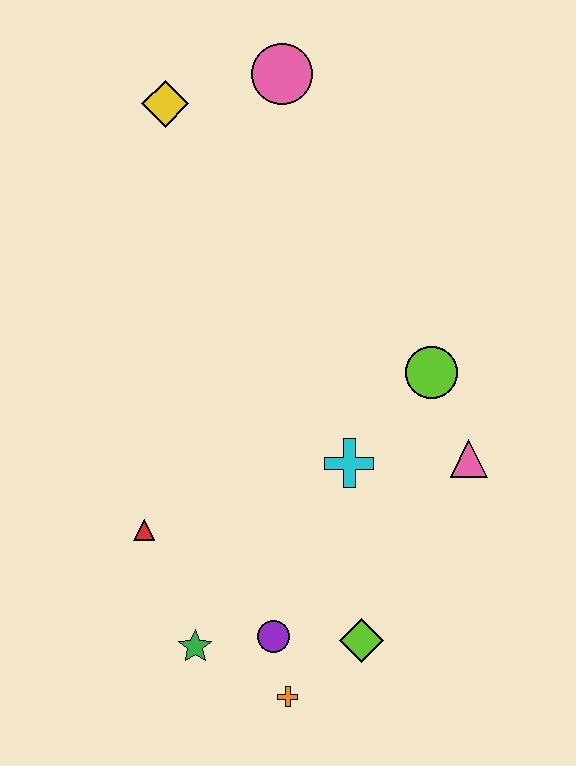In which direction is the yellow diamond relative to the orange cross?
The yellow diamond is above the orange cross.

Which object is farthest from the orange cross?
The pink circle is farthest from the orange cross.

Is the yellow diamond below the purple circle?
No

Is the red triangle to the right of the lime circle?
No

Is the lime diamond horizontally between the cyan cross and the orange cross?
No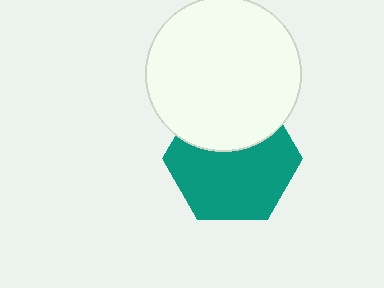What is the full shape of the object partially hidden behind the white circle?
The partially hidden object is a teal hexagon.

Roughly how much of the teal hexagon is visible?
Most of it is visible (roughly 65%).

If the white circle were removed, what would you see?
You would see the complete teal hexagon.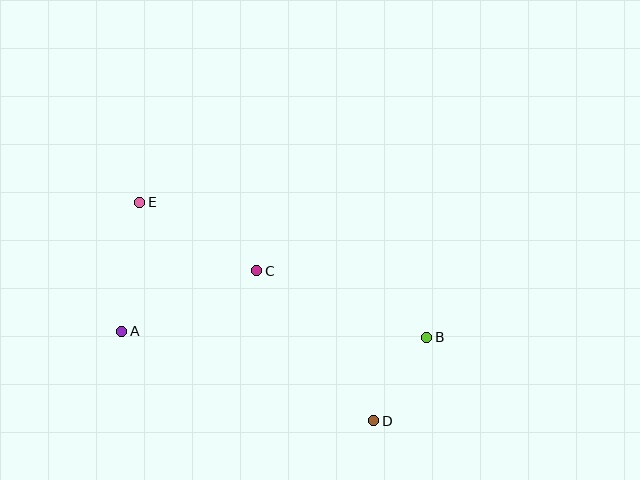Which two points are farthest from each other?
Points D and E are farthest from each other.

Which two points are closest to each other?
Points B and D are closest to each other.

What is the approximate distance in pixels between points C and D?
The distance between C and D is approximately 190 pixels.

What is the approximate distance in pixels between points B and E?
The distance between B and E is approximately 317 pixels.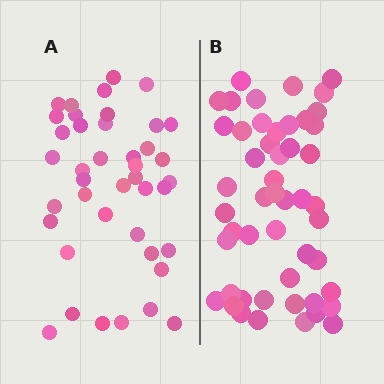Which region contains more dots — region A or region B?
Region B (the right region) has more dots.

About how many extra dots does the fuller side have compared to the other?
Region B has roughly 8 or so more dots than region A.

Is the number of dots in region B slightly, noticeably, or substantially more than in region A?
Region B has only slightly more — the two regions are fairly close. The ratio is roughly 1.2 to 1.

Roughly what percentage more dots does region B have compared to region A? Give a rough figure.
About 20% more.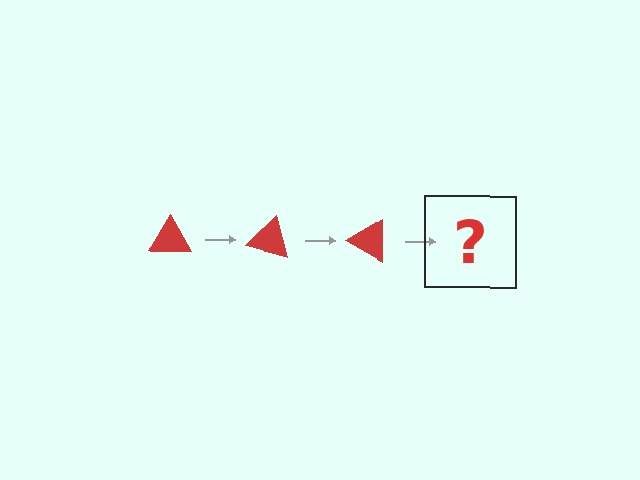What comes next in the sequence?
The next element should be a red triangle rotated 45 degrees.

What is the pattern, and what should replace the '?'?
The pattern is that the triangle rotates 15 degrees each step. The '?' should be a red triangle rotated 45 degrees.